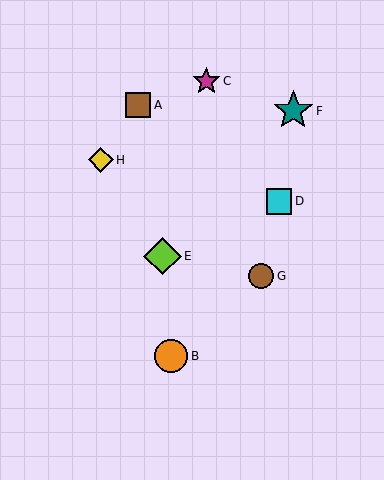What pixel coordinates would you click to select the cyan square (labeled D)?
Click at (279, 201) to select the cyan square D.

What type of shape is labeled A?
Shape A is a brown square.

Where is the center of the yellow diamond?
The center of the yellow diamond is at (101, 160).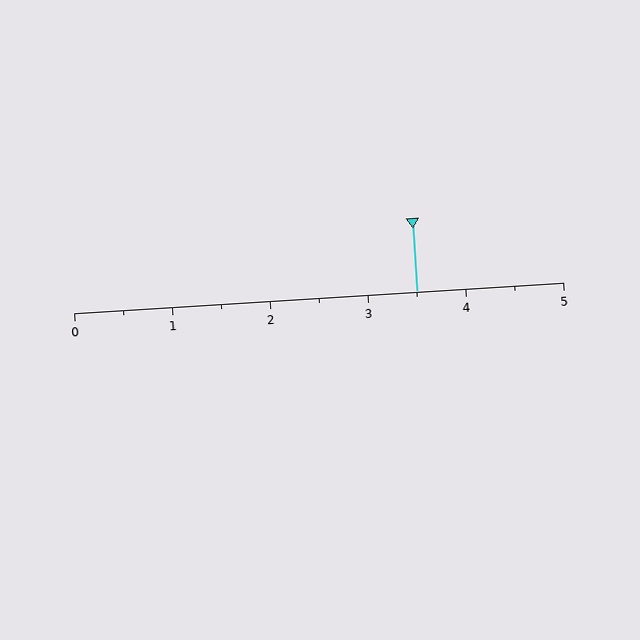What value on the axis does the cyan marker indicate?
The marker indicates approximately 3.5.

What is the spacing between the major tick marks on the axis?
The major ticks are spaced 1 apart.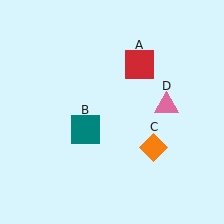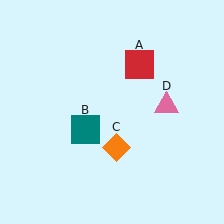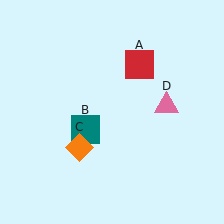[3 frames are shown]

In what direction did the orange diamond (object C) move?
The orange diamond (object C) moved left.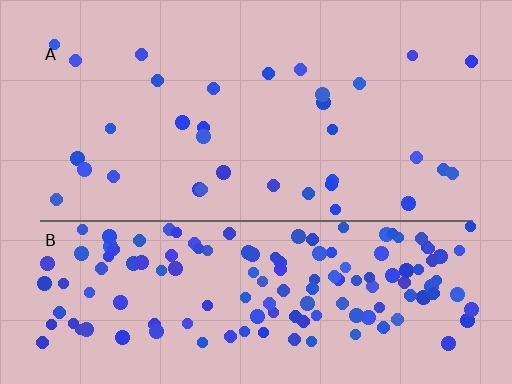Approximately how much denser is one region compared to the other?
Approximately 4.6× — region B over region A.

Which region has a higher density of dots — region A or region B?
B (the bottom).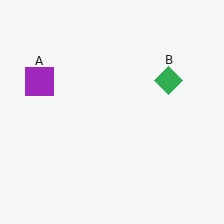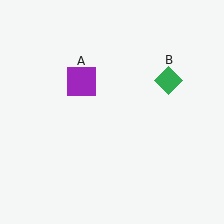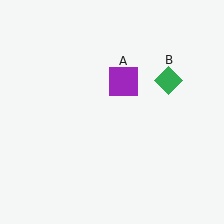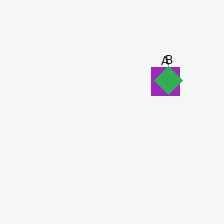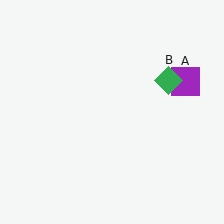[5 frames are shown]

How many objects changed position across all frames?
1 object changed position: purple square (object A).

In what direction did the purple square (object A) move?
The purple square (object A) moved right.